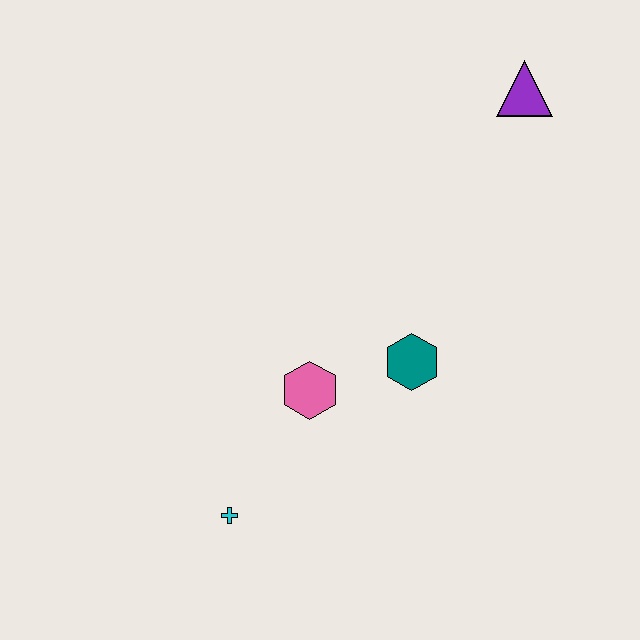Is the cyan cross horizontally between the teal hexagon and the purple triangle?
No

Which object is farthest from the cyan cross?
The purple triangle is farthest from the cyan cross.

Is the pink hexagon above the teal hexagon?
No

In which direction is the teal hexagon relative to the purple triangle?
The teal hexagon is below the purple triangle.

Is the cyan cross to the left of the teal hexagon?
Yes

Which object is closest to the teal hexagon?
The pink hexagon is closest to the teal hexagon.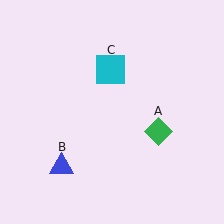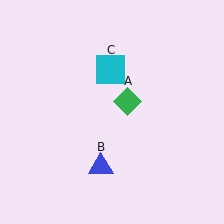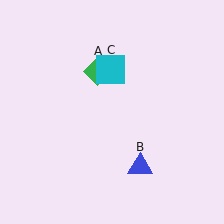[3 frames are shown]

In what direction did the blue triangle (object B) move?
The blue triangle (object B) moved right.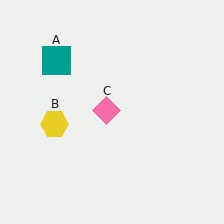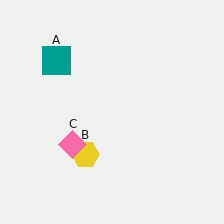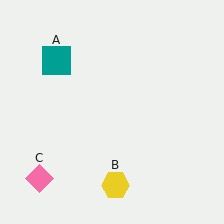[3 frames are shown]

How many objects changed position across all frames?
2 objects changed position: yellow hexagon (object B), pink diamond (object C).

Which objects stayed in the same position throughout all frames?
Teal square (object A) remained stationary.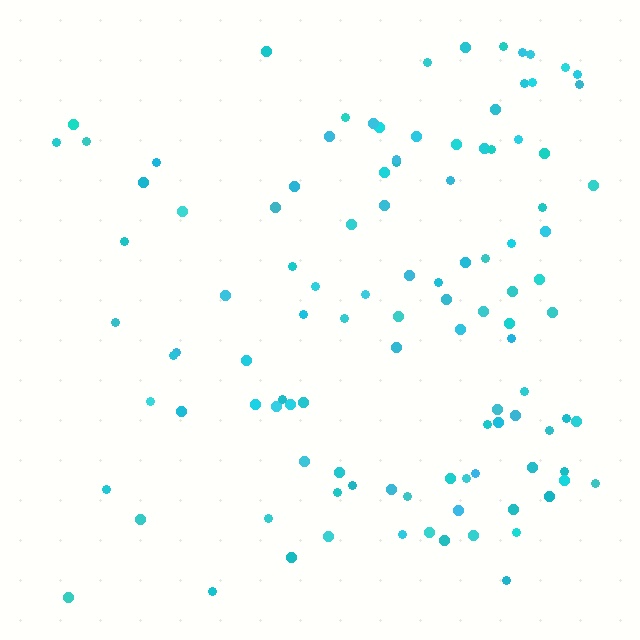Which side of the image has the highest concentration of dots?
The right.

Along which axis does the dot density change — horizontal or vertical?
Horizontal.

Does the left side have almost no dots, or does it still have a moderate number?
Still a moderate number, just noticeably fewer than the right.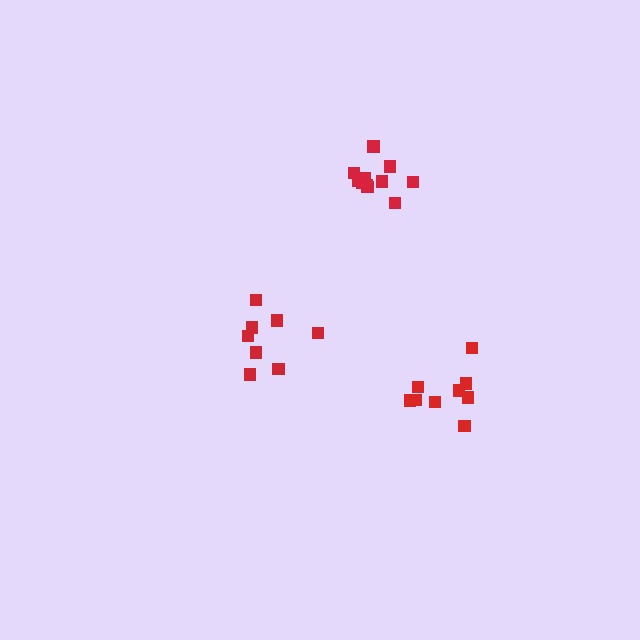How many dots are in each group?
Group 1: 8 dots, Group 2: 11 dots, Group 3: 9 dots (28 total).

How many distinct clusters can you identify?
There are 3 distinct clusters.